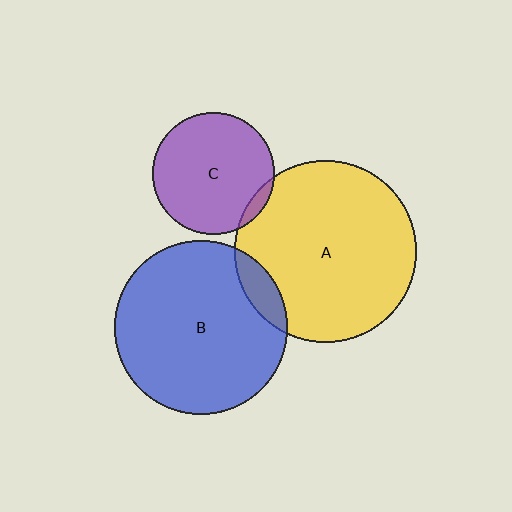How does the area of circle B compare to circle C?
Approximately 2.0 times.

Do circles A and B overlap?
Yes.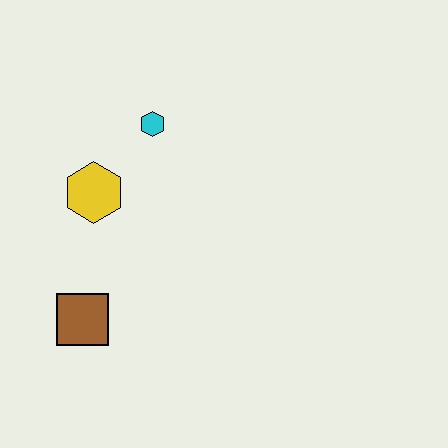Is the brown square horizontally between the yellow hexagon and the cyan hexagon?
No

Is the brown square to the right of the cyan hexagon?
No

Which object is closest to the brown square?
The yellow hexagon is closest to the brown square.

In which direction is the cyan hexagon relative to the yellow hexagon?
The cyan hexagon is above the yellow hexagon.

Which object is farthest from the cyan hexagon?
The brown square is farthest from the cyan hexagon.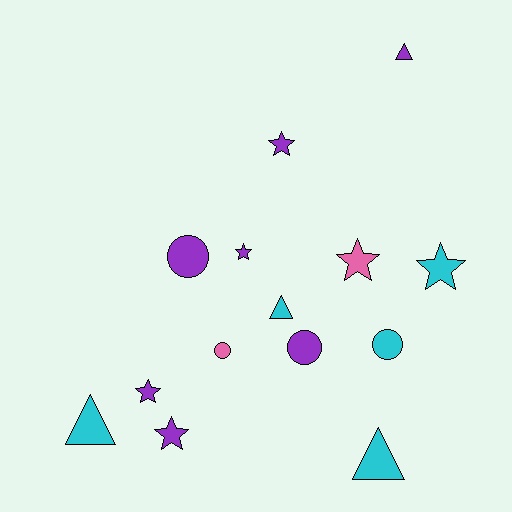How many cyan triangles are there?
There are 3 cyan triangles.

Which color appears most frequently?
Purple, with 7 objects.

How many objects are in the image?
There are 14 objects.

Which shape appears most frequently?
Star, with 6 objects.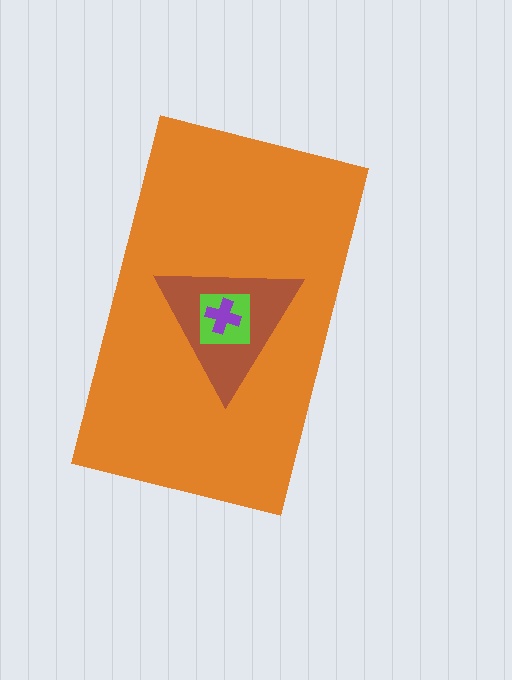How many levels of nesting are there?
4.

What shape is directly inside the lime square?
The purple cross.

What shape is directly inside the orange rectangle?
The brown triangle.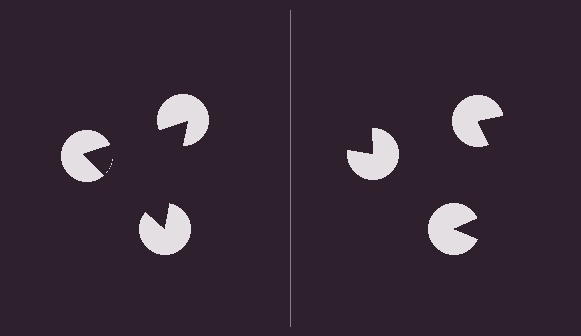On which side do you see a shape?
An illusory triangle appears on the left side. On the right side the wedge cuts are rotated, so no coherent shape forms.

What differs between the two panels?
The pac-man discs are positioned identically on both sides; only the wedge orientations differ. On the left they align to a triangle; on the right they are misaligned.